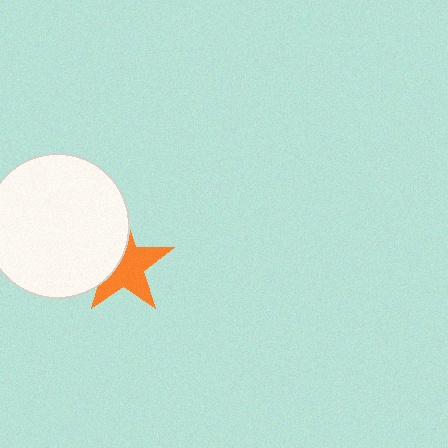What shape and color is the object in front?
The object in front is a white circle.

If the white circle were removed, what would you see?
You would see the complete orange star.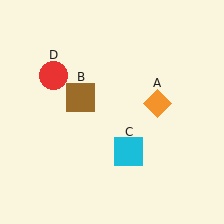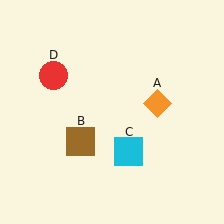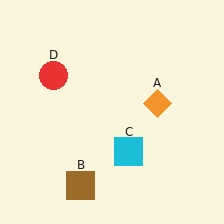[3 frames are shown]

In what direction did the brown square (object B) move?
The brown square (object B) moved down.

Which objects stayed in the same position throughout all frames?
Orange diamond (object A) and cyan square (object C) and red circle (object D) remained stationary.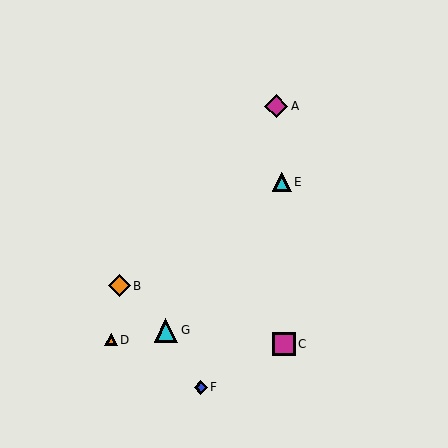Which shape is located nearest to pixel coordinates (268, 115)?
The magenta diamond (labeled A) at (276, 106) is nearest to that location.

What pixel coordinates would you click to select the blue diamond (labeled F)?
Click at (201, 387) to select the blue diamond F.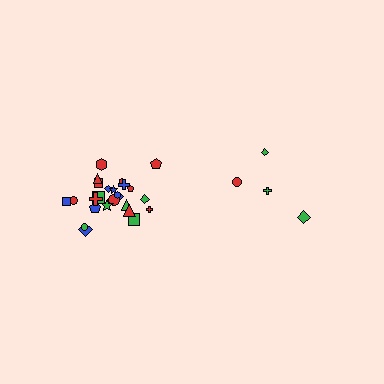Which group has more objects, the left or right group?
The left group.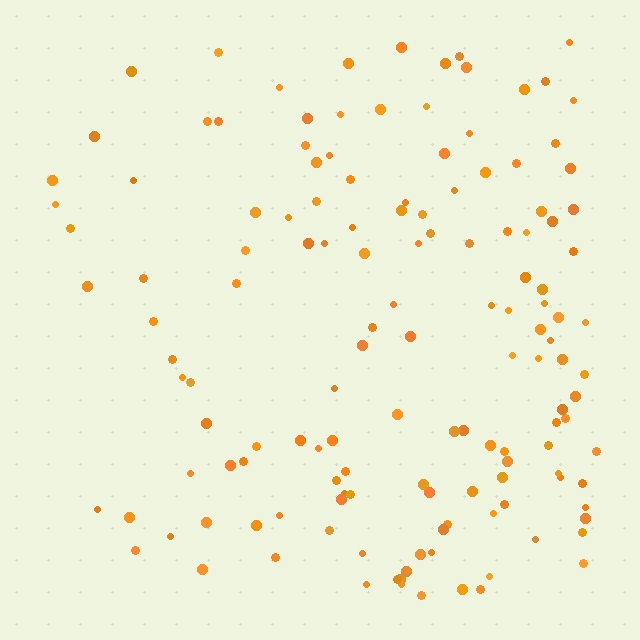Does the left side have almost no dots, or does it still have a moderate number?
Still a moderate number, just noticeably fewer than the right.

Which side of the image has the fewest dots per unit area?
The left.